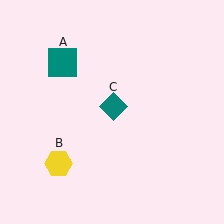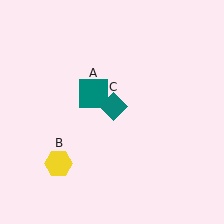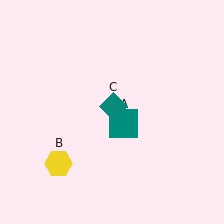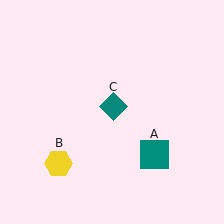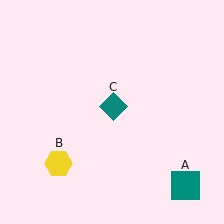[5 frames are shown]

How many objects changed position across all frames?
1 object changed position: teal square (object A).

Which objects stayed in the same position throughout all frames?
Yellow hexagon (object B) and teal diamond (object C) remained stationary.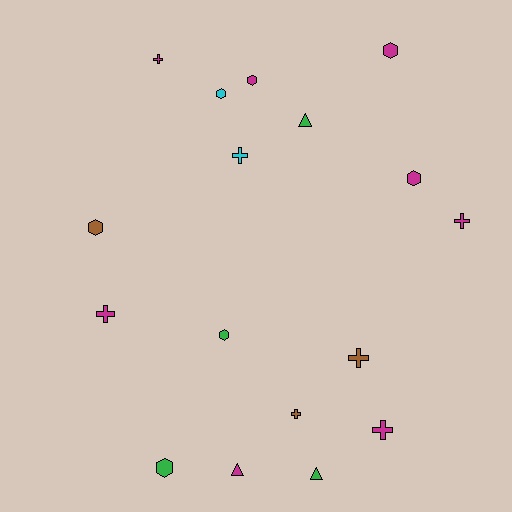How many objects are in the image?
There are 17 objects.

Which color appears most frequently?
Magenta, with 8 objects.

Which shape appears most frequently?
Hexagon, with 7 objects.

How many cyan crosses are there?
There is 1 cyan cross.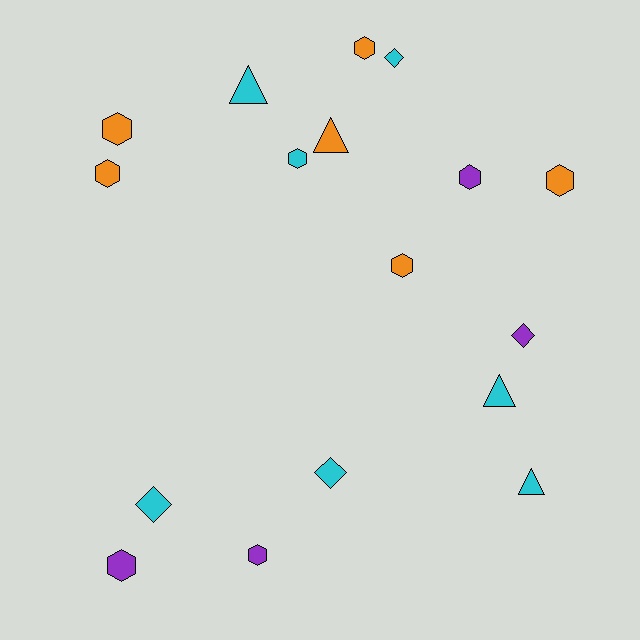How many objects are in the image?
There are 17 objects.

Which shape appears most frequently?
Hexagon, with 9 objects.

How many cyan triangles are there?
There are 3 cyan triangles.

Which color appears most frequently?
Cyan, with 7 objects.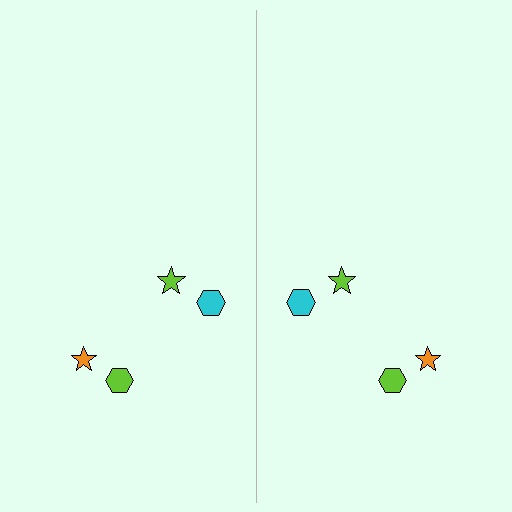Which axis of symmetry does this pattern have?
The pattern has a vertical axis of symmetry running through the center of the image.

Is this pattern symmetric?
Yes, this pattern has bilateral (reflection) symmetry.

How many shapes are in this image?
There are 8 shapes in this image.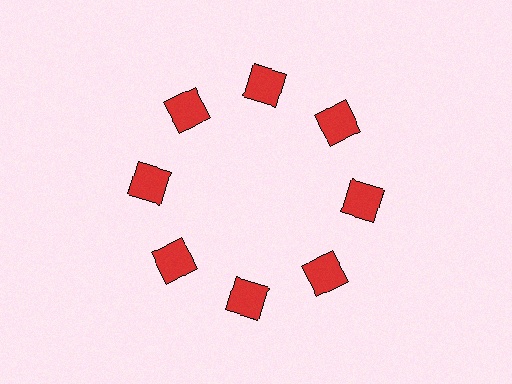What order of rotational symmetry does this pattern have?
This pattern has 8-fold rotational symmetry.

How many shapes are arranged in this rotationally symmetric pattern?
There are 8 shapes, arranged in 8 groups of 1.